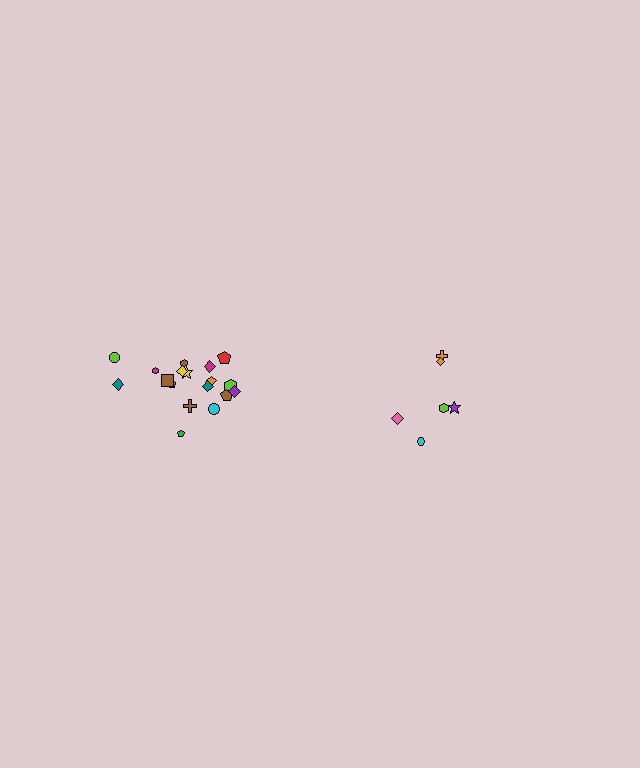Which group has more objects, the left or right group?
The left group.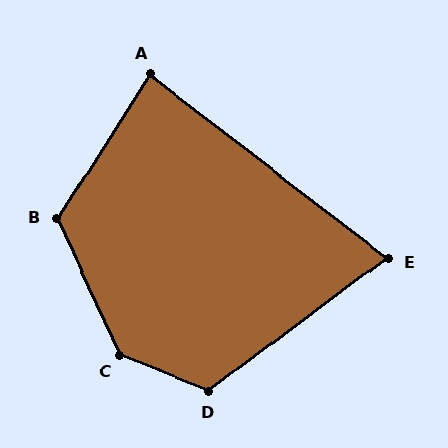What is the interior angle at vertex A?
Approximately 85 degrees (acute).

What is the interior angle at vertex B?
Approximately 122 degrees (obtuse).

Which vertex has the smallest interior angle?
E, at approximately 74 degrees.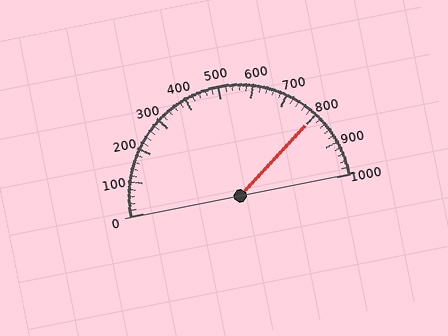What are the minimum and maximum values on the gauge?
The gauge ranges from 0 to 1000.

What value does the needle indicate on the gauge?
The needle indicates approximately 800.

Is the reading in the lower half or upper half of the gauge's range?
The reading is in the upper half of the range (0 to 1000).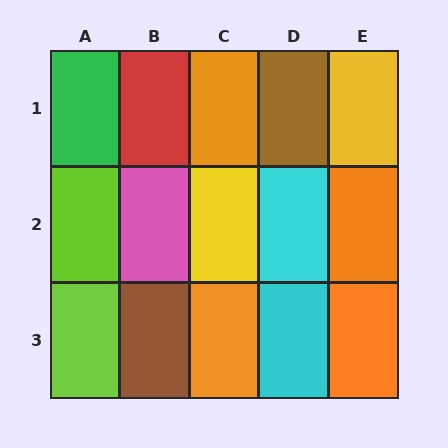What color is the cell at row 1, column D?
Brown.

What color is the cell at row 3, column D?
Cyan.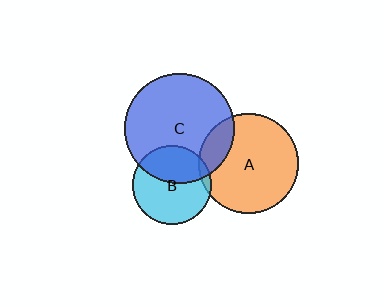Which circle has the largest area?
Circle C (blue).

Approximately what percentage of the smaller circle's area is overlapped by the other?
Approximately 40%.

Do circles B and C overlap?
Yes.